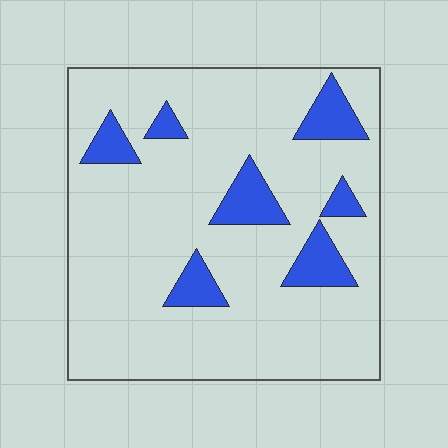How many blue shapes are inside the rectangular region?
7.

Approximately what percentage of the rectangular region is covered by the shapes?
Approximately 15%.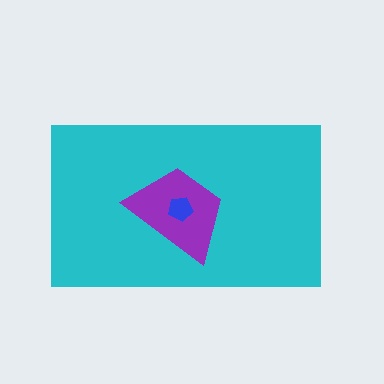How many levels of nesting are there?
3.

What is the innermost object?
The blue pentagon.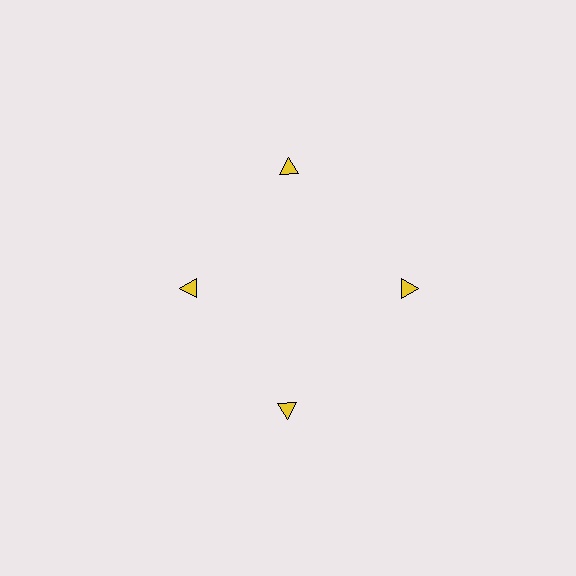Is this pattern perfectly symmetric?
No. The 4 yellow triangles are arranged in a ring, but one element near the 9 o'clock position is pulled inward toward the center, breaking the 4-fold rotational symmetry.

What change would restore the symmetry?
The symmetry would be restored by moving it outward, back onto the ring so that all 4 triangles sit at equal angles and equal distance from the center.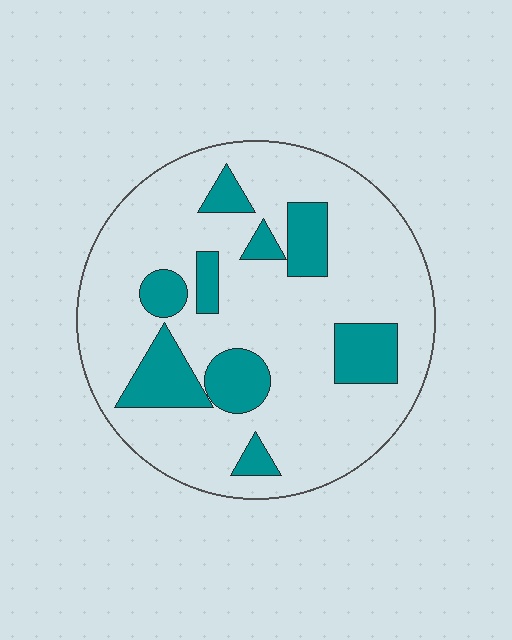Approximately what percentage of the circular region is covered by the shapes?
Approximately 20%.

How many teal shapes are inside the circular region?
9.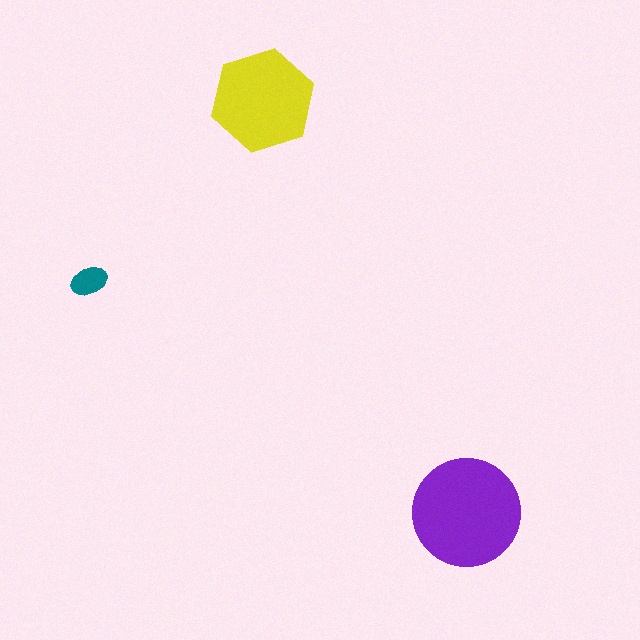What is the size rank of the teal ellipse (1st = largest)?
3rd.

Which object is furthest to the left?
The teal ellipse is leftmost.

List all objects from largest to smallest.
The purple circle, the yellow hexagon, the teal ellipse.